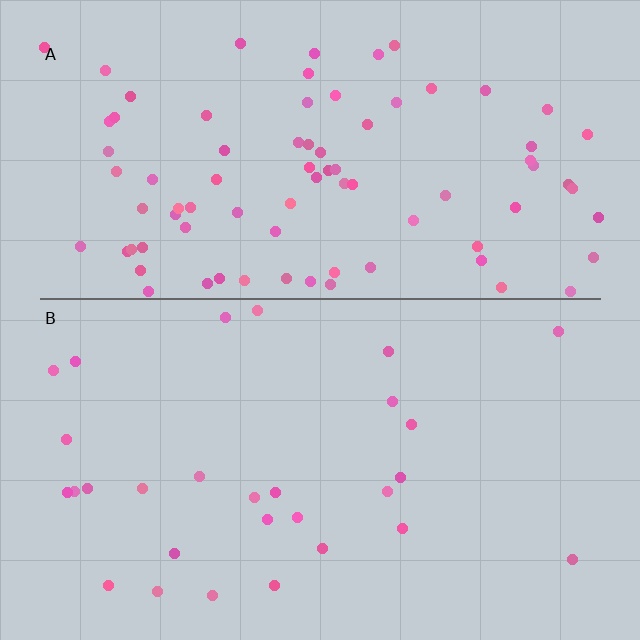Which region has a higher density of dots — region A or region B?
A (the top).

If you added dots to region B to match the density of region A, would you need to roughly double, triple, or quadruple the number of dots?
Approximately triple.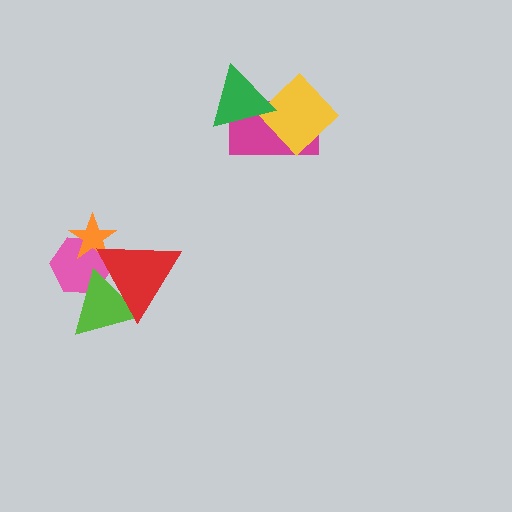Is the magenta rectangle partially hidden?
Yes, it is partially covered by another shape.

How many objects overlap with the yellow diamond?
2 objects overlap with the yellow diamond.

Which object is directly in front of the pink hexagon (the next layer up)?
The orange star is directly in front of the pink hexagon.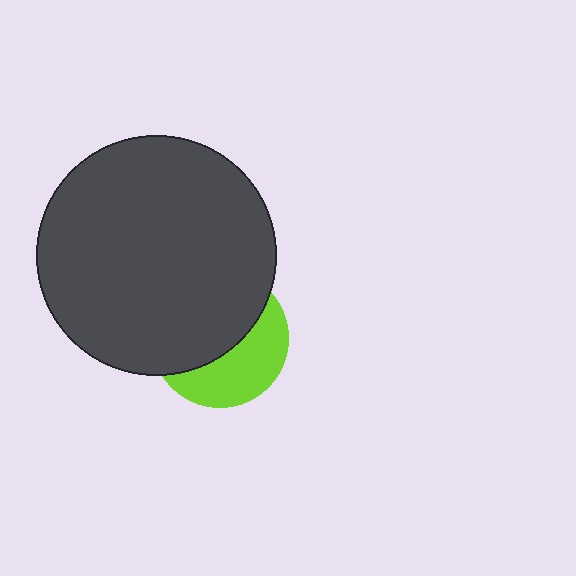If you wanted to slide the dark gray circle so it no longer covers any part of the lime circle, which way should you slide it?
Slide it up — that is the most direct way to separate the two shapes.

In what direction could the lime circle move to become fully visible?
The lime circle could move down. That would shift it out from behind the dark gray circle entirely.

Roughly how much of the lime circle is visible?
A small part of it is visible (roughly 42%).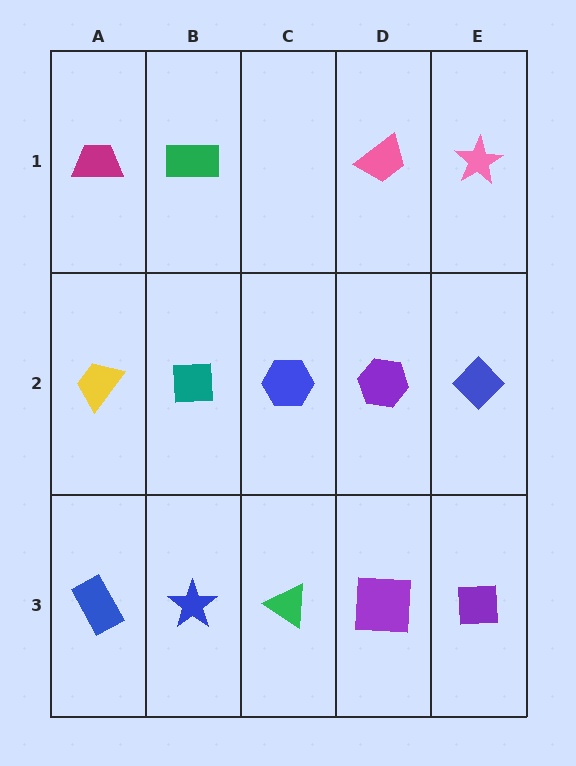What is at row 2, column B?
A teal square.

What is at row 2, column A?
A yellow trapezoid.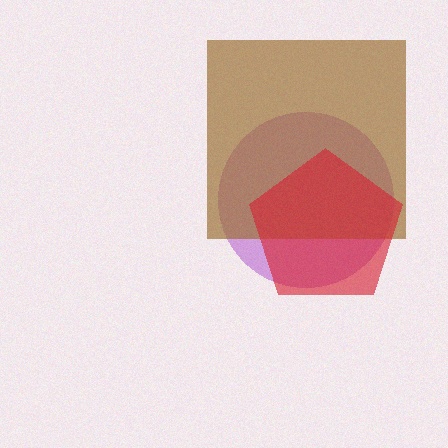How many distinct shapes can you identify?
There are 3 distinct shapes: a purple circle, a brown square, a red pentagon.